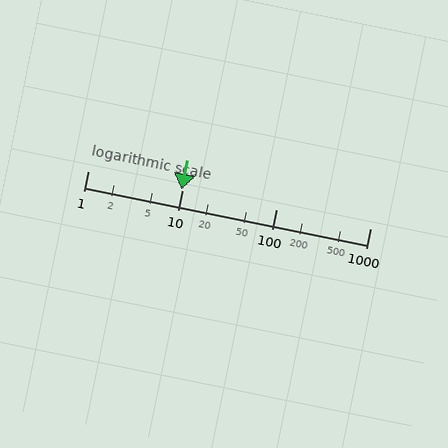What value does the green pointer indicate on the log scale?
The pointer indicates approximately 9.9.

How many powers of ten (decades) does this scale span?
The scale spans 3 decades, from 1 to 1000.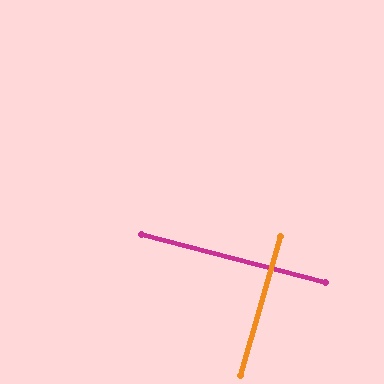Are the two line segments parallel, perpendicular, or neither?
Perpendicular — they meet at approximately 89°.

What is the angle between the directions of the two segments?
Approximately 89 degrees.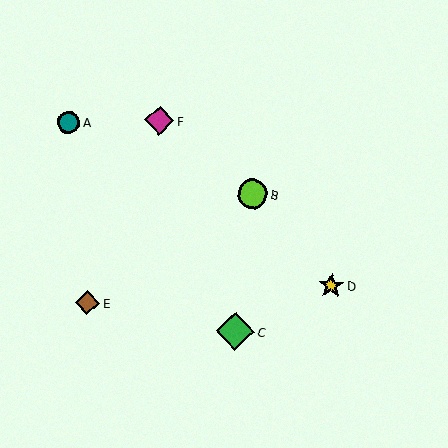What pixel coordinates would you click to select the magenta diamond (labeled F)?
Click at (159, 121) to select the magenta diamond F.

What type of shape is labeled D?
Shape D is a yellow star.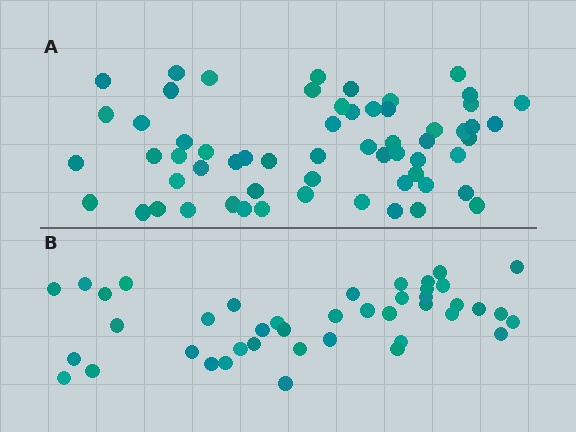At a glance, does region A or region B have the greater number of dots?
Region A (the top region) has more dots.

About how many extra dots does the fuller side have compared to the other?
Region A has approximately 20 more dots than region B.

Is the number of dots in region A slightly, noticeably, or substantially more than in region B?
Region A has noticeably more, but not dramatically so. The ratio is roughly 1.4 to 1.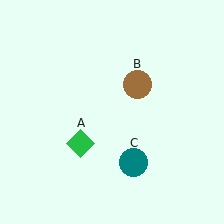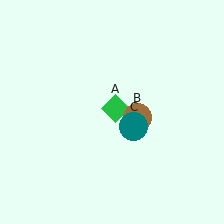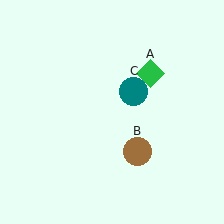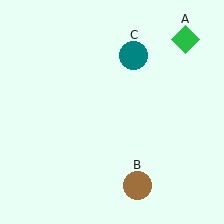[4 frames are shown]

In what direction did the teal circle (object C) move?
The teal circle (object C) moved up.